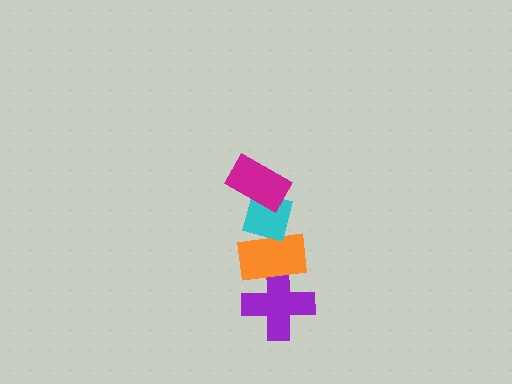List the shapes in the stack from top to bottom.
From top to bottom: the magenta rectangle, the cyan diamond, the orange rectangle, the purple cross.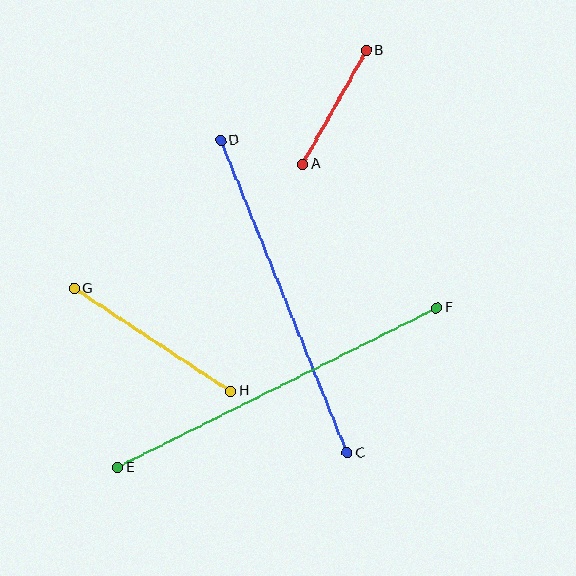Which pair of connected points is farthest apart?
Points E and F are farthest apart.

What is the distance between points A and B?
The distance is approximately 130 pixels.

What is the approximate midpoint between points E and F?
The midpoint is at approximately (277, 388) pixels.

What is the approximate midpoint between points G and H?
The midpoint is at approximately (152, 340) pixels.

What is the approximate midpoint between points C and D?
The midpoint is at approximately (284, 297) pixels.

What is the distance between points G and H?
The distance is approximately 188 pixels.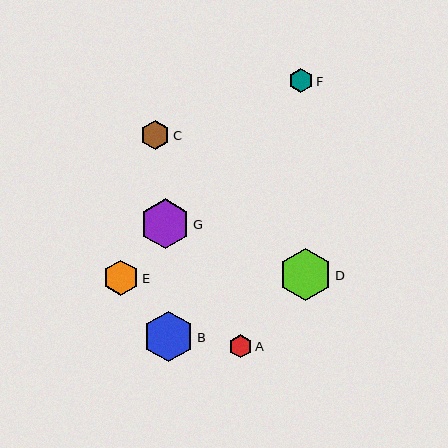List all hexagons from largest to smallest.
From largest to smallest: D, B, G, E, C, F, A.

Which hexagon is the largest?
Hexagon D is the largest with a size of approximately 53 pixels.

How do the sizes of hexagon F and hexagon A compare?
Hexagon F and hexagon A are approximately the same size.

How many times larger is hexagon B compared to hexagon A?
Hexagon B is approximately 2.2 times the size of hexagon A.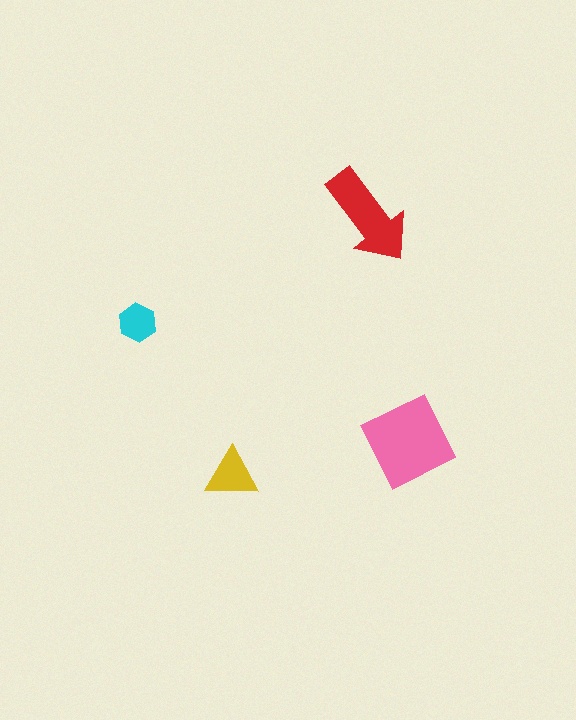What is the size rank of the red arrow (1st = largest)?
2nd.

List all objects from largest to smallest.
The pink diamond, the red arrow, the yellow triangle, the cyan hexagon.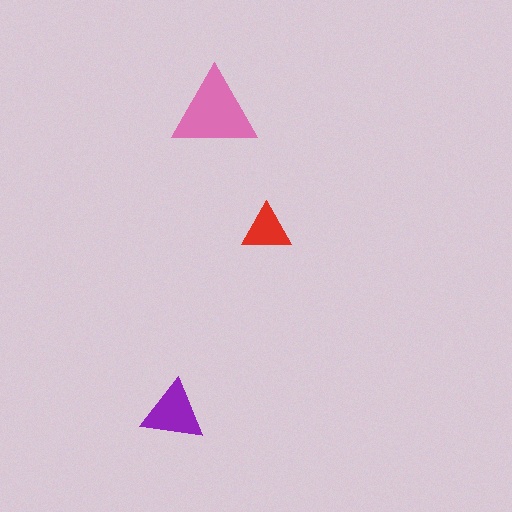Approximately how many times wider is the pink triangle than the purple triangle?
About 1.5 times wider.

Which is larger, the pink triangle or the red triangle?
The pink one.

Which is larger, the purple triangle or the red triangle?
The purple one.